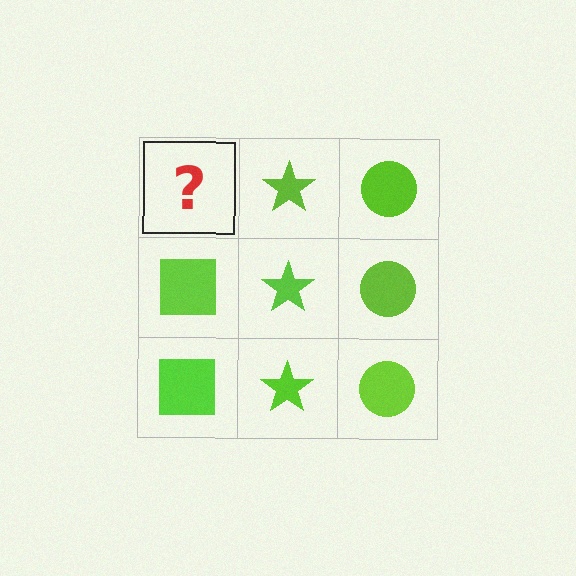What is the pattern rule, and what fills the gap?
The rule is that each column has a consistent shape. The gap should be filled with a lime square.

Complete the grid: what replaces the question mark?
The question mark should be replaced with a lime square.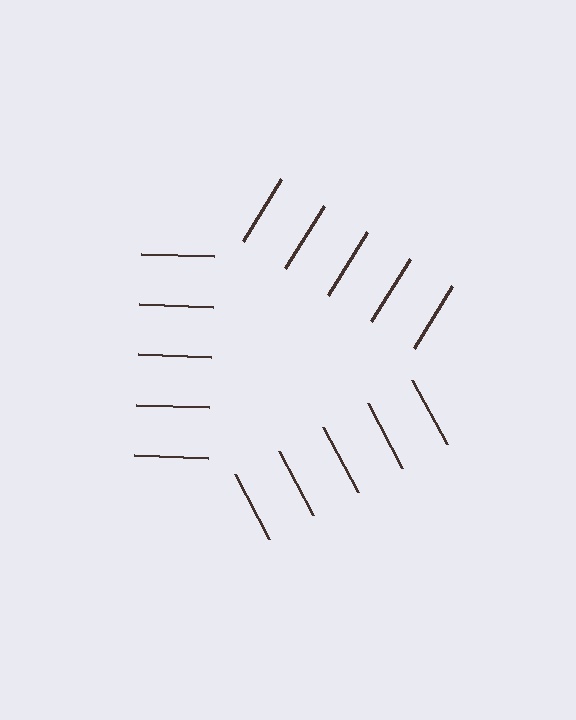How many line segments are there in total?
15 — 5 along each of the 3 edges.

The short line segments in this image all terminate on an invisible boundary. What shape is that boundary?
An illusory triangle — the line segments terminate on its edges but no continuous stroke is drawn.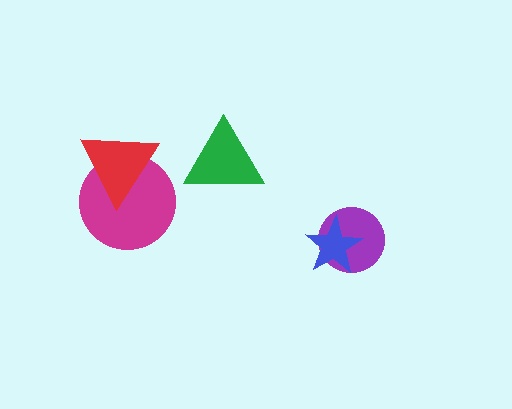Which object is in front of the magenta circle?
The red triangle is in front of the magenta circle.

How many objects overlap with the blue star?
1 object overlaps with the blue star.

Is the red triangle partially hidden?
No, no other shape covers it.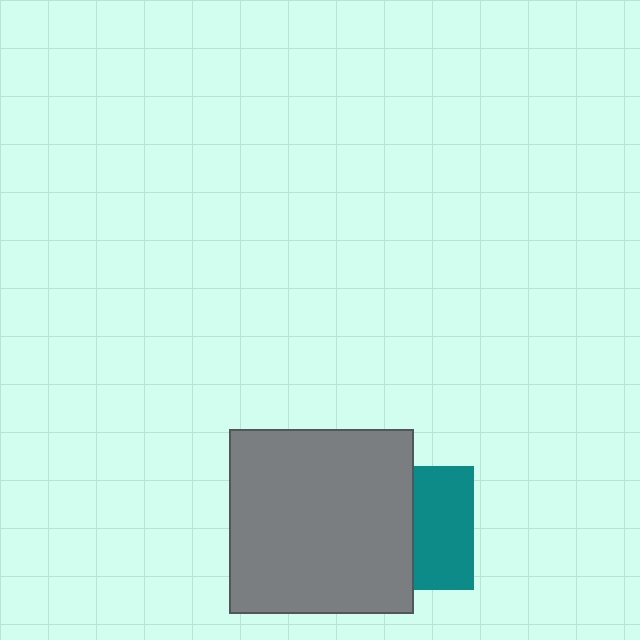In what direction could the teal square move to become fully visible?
The teal square could move right. That would shift it out from behind the gray square entirely.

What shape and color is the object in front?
The object in front is a gray square.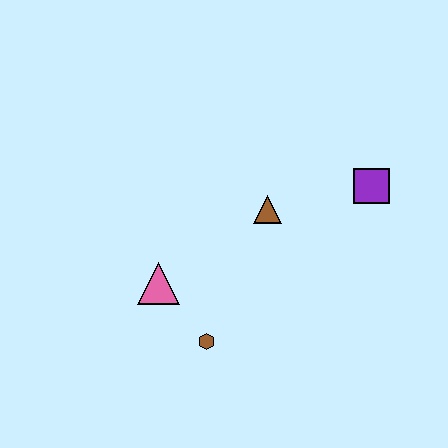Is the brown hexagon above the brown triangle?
No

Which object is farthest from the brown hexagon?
The purple square is farthest from the brown hexagon.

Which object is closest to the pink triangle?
The brown hexagon is closest to the pink triangle.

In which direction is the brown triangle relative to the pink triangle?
The brown triangle is to the right of the pink triangle.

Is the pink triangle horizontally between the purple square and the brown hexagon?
No